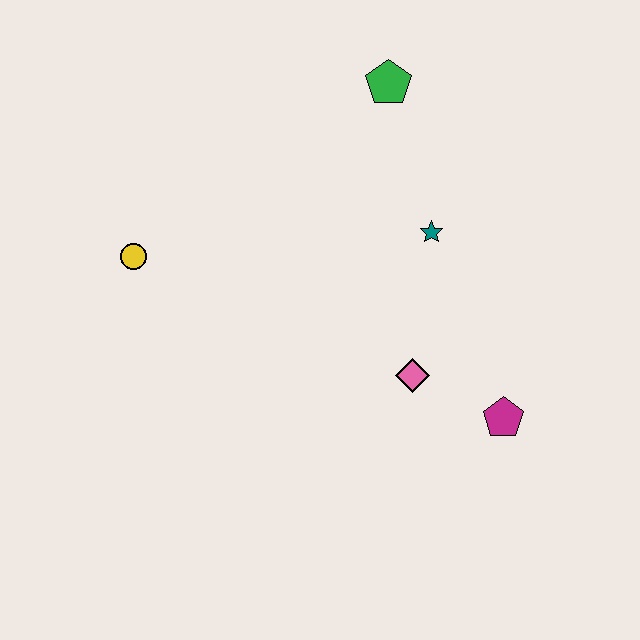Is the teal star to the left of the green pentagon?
No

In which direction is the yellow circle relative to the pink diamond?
The yellow circle is to the left of the pink diamond.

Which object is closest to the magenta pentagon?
The pink diamond is closest to the magenta pentagon.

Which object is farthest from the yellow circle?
The magenta pentagon is farthest from the yellow circle.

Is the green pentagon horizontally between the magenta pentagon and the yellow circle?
Yes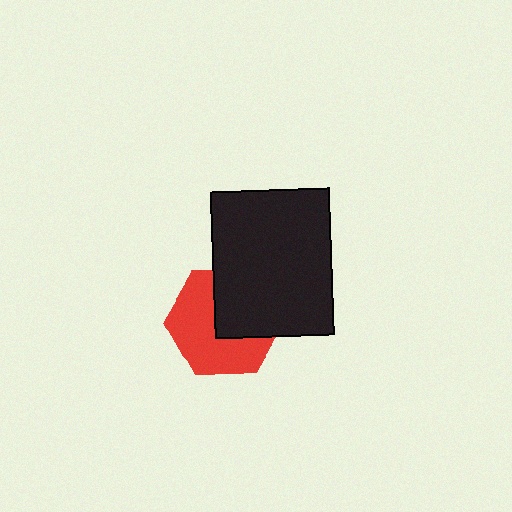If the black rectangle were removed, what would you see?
You would see the complete red hexagon.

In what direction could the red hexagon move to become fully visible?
The red hexagon could move toward the lower-left. That would shift it out from behind the black rectangle entirely.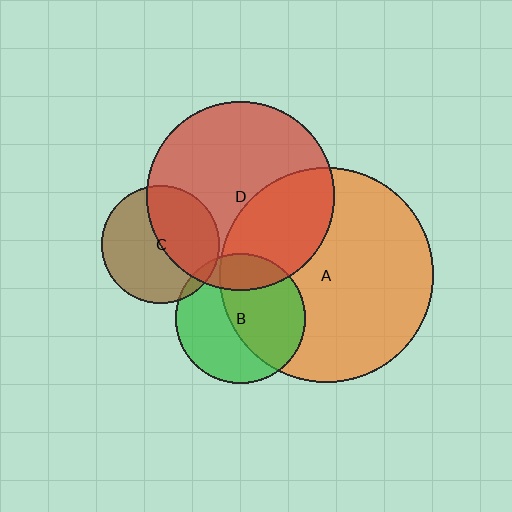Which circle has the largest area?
Circle A (orange).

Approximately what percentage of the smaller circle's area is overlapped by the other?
Approximately 55%.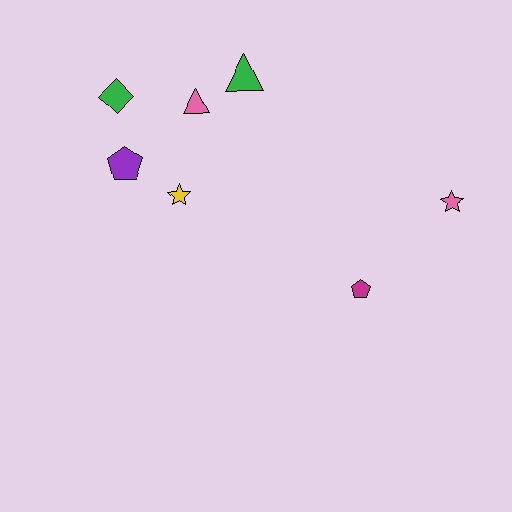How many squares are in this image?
There are no squares.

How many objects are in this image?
There are 7 objects.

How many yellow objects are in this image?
There is 1 yellow object.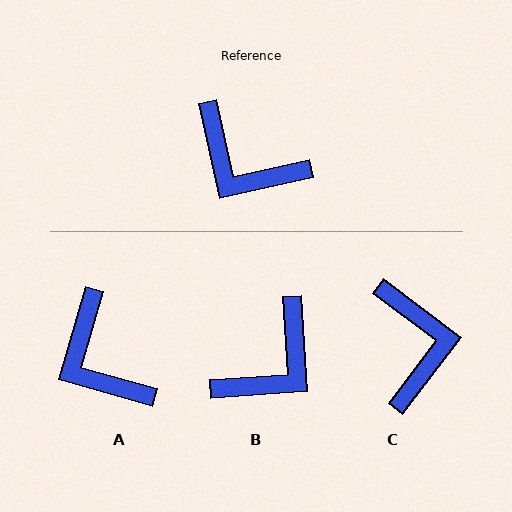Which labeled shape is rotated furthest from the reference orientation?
C, about 130 degrees away.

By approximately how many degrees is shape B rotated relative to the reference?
Approximately 81 degrees counter-clockwise.